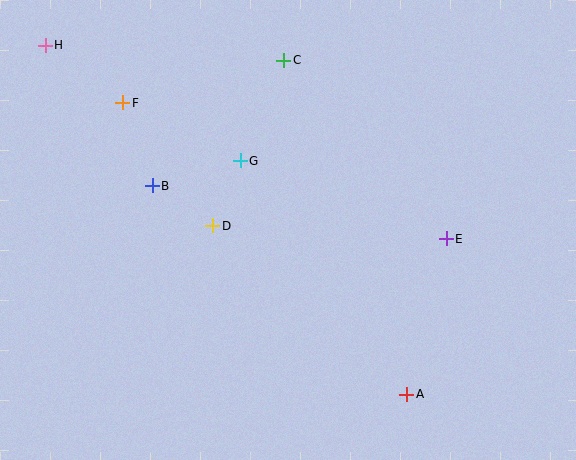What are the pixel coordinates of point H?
Point H is at (45, 45).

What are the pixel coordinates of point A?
Point A is at (407, 394).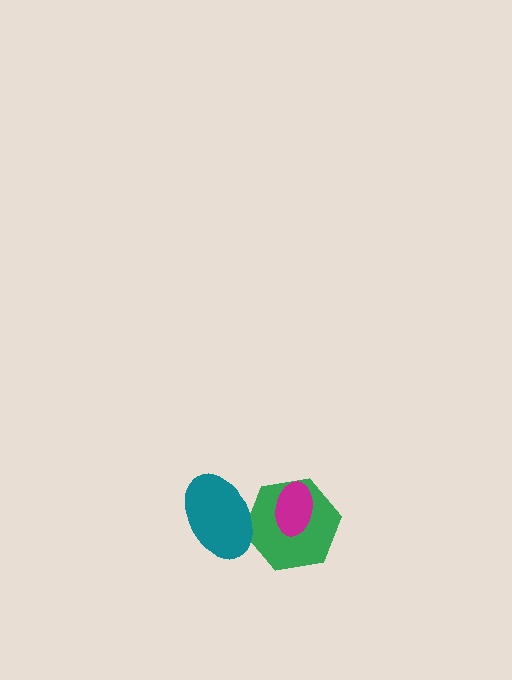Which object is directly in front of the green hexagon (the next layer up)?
The magenta ellipse is directly in front of the green hexagon.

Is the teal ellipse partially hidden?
No, no other shape covers it.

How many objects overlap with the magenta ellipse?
1 object overlaps with the magenta ellipse.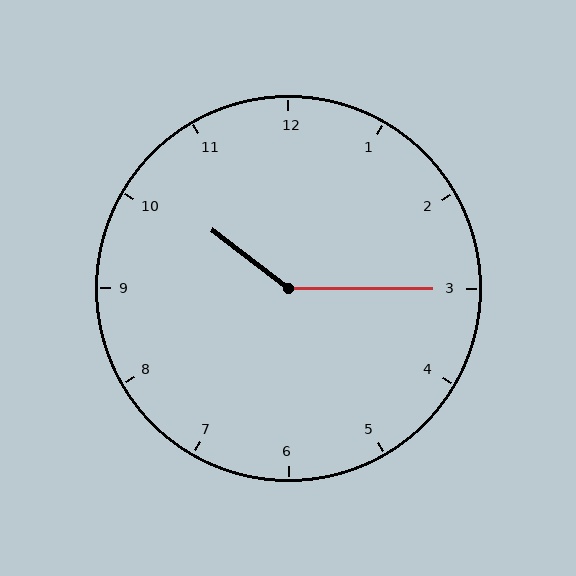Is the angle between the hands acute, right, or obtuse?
It is obtuse.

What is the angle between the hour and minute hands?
Approximately 142 degrees.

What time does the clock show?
10:15.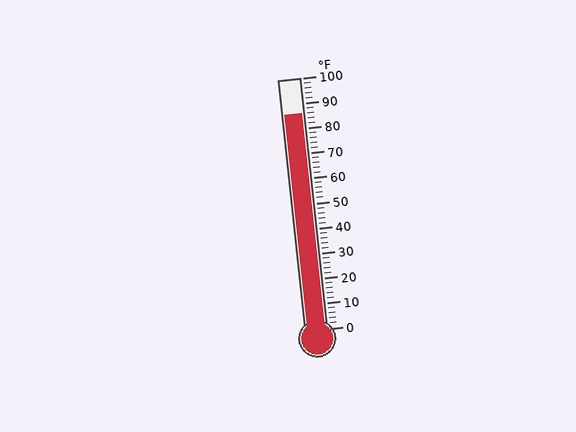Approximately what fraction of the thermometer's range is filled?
The thermometer is filled to approximately 85% of its range.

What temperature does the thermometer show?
The thermometer shows approximately 86°F.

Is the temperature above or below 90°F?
The temperature is below 90°F.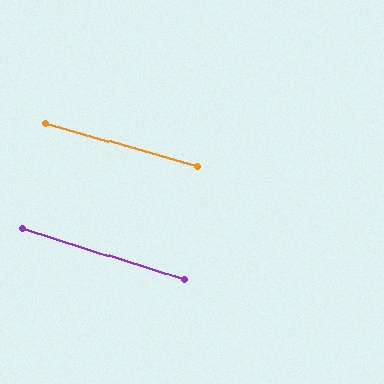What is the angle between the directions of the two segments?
Approximately 2 degrees.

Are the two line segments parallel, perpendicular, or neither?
Parallel — their directions differ by only 1.7°.